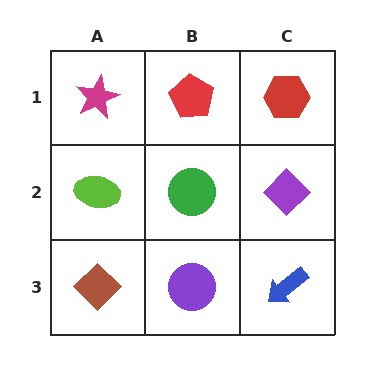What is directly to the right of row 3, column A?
A purple circle.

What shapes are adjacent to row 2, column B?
A red pentagon (row 1, column B), a purple circle (row 3, column B), a lime ellipse (row 2, column A), a purple diamond (row 2, column C).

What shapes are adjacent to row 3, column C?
A purple diamond (row 2, column C), a purple circle (row 3, column B).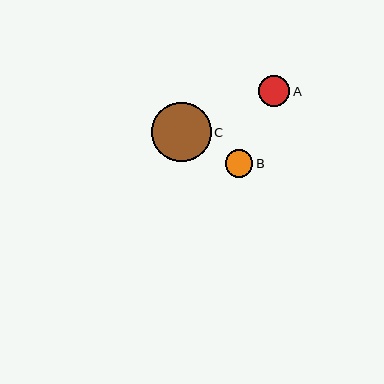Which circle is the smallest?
Circle B is the smallest with a size of approximately 28 pixels.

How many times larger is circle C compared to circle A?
Circle C is approximately 1.9 times the size of circle A.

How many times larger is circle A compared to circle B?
Circle A is approximately 1.1 times the size of circle B.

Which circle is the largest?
Circle C is the largest with a size of approximately 60 pixels.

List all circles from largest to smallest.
From largest to smallest: C, A, B.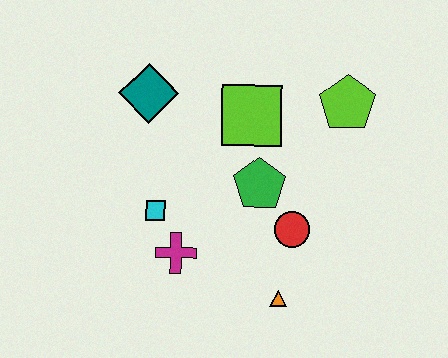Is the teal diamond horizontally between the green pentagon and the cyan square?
No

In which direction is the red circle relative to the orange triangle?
The red circle is above the orange triangle.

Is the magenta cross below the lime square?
Yes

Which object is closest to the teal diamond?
The lime square is closest to the teal diamond.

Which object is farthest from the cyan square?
The lime pentagon is farthest from the cyan square.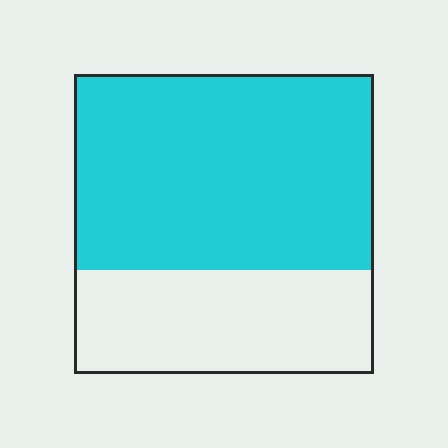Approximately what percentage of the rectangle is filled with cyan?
Approximately 65%.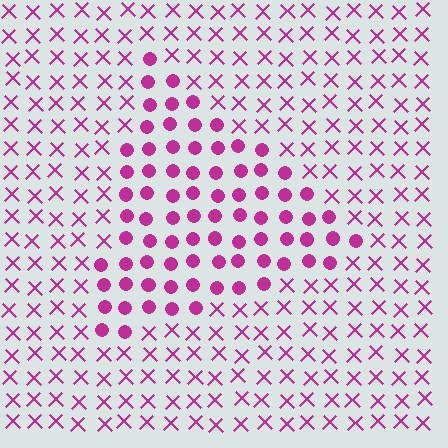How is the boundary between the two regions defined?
The boundary is defined by a change in element shape: circles inside vs. X marks outside. All elements share the same color and spacing.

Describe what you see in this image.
The image is filled with small magenta elements arranged in a uniform grid. A triangle-shaped region contains circles, while the surrounding area contains X marks. The boundary is defined purely by the change in element shape.